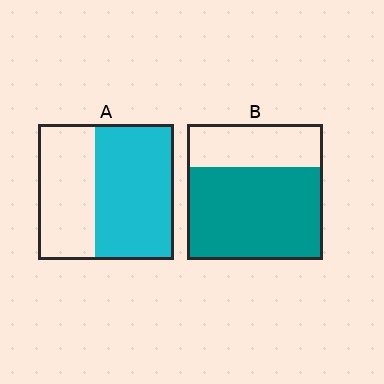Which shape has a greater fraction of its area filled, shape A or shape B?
Shape B.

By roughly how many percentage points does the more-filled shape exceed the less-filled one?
By roughly 10 percentage points (B over A).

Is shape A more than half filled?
Yes.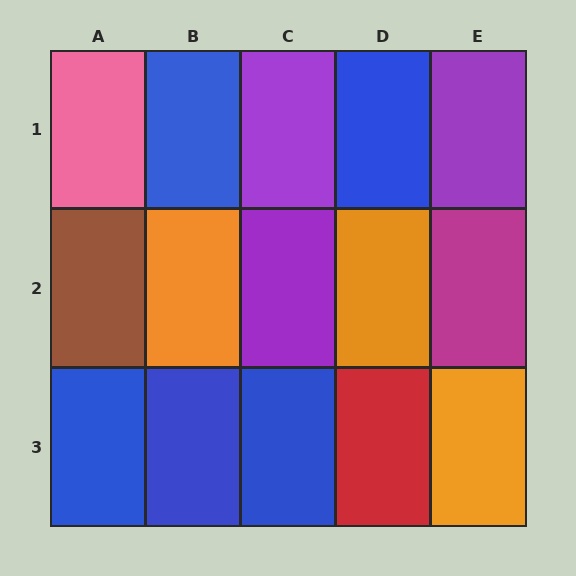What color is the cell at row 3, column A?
Blue.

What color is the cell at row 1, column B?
Blue.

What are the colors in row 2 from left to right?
Brown, orange, purple, orange, magenta.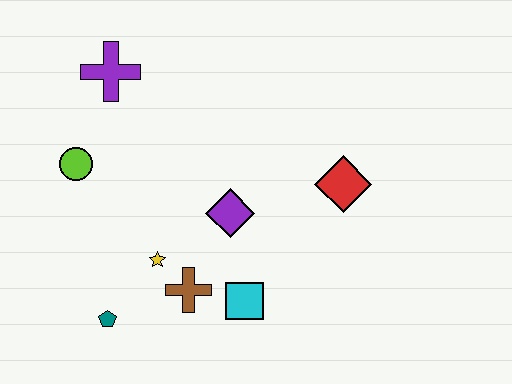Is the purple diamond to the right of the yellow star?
Yes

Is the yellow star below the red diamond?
Yes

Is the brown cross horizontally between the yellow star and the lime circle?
No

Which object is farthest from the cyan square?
The purple cross is farthest from the cyan square.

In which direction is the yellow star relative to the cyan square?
The yellow star is to the left of the cyan square.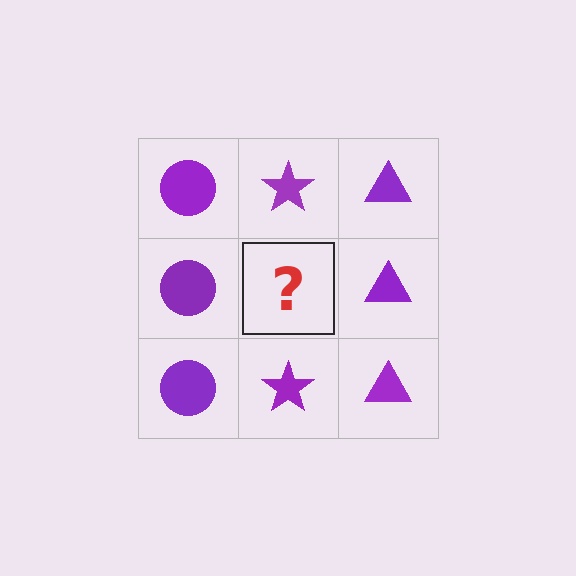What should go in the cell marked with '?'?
The missing cell should contain a purple star.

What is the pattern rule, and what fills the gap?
The rule is that each column has a consistent shape. The gap should be filled with a purple star.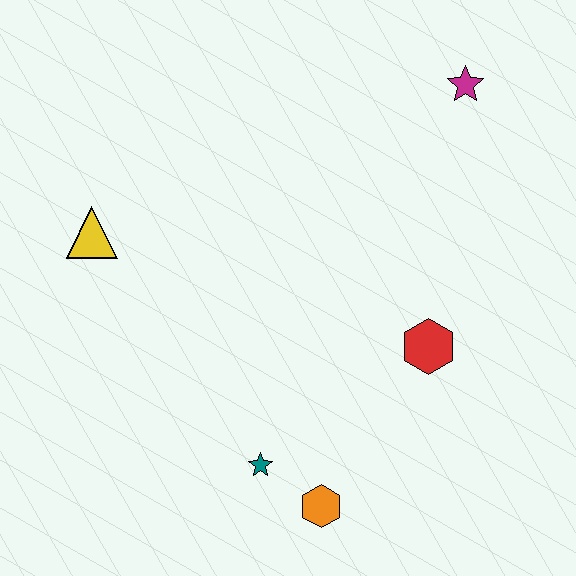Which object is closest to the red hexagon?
The orange hexagon is closest to the red hexagon.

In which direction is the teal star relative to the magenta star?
The teal star is below the magenta star.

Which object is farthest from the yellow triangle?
The magenta star is farthest from the yellow triangle.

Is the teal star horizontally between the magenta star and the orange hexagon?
No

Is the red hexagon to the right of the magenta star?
No